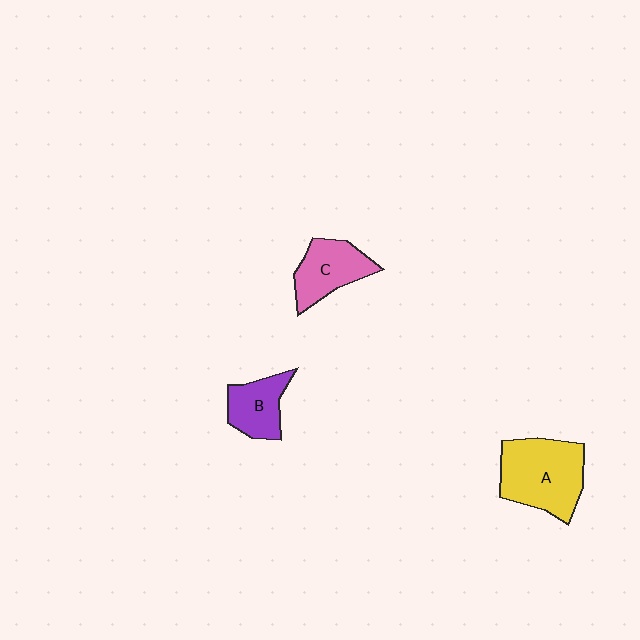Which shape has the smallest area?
Shape B (purple).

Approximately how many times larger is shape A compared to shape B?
Approximately 1.8 times.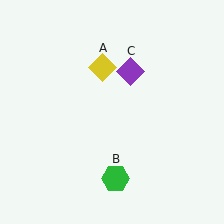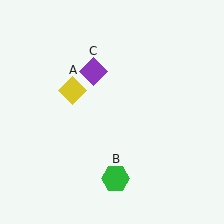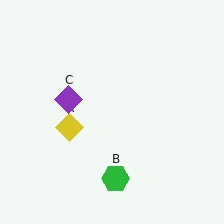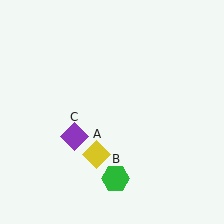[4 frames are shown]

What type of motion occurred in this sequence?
The yellow diamond (object A), purple diamond (object C) rotated counterclockwise around the center of the scene.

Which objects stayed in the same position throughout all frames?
Green hexagon (object B) remained stationary.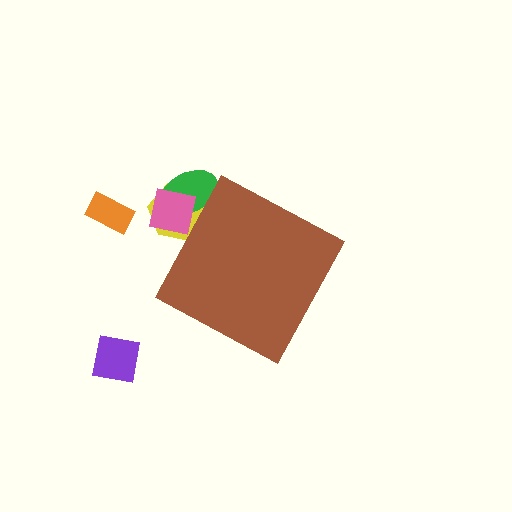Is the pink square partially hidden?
Yes, the pink square is partially hidden behind the brown diamond.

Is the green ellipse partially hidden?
Yes, the green ellipse is partially hidden behind the brown diamond.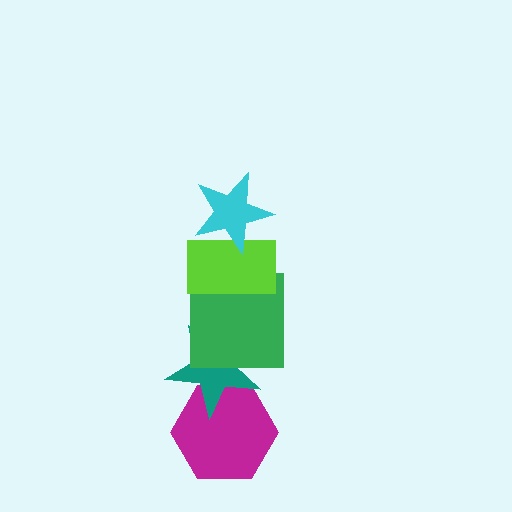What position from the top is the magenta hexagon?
The magenta hexagon is 5th from the top.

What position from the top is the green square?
The green square is 3rd from the top.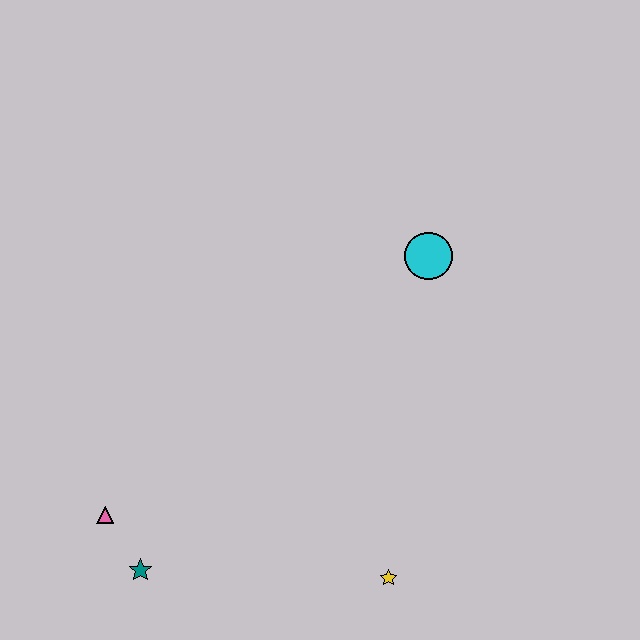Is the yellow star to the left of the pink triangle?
No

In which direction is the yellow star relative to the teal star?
The yellow star is to the right of the teal star.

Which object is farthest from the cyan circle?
The teal star is farthest from the cyan circle.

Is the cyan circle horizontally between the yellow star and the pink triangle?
No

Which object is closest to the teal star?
The pink triangle is closest to the teal star.